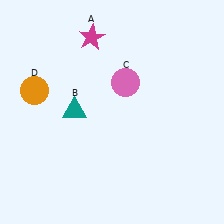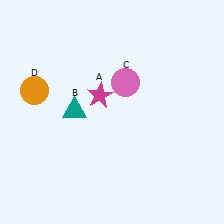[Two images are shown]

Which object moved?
The magenta star (A) moved down.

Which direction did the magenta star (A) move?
The magenta star (A) moved down.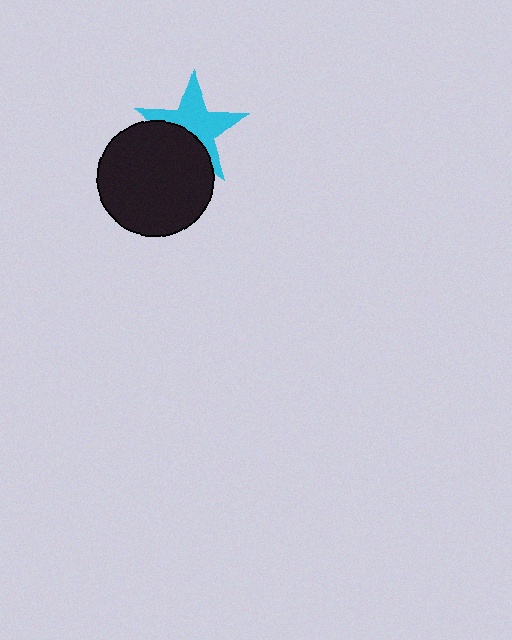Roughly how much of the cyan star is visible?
About half of it is visible (roughly 63%).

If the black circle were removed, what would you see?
You would see the complete cyan star.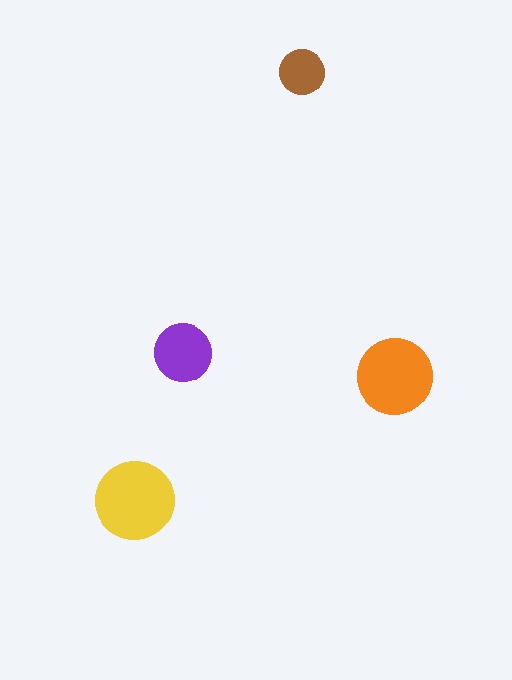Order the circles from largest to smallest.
the yellow one, the orange one, the purple one, the brown one.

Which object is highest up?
The brown circle is topmost.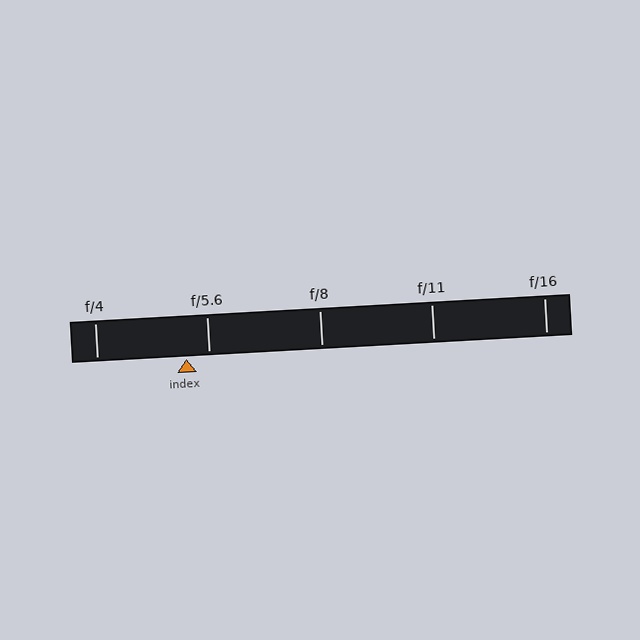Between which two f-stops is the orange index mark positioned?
The index mark is between f/4 and f/5.6.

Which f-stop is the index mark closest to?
The index mark is closest to f/5.6.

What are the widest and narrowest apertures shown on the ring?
The widest aperture shown is f/4 and the narrowest is f/16.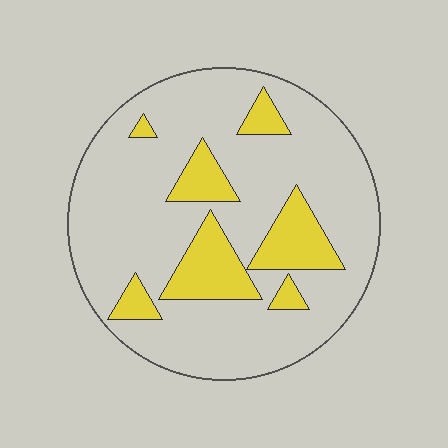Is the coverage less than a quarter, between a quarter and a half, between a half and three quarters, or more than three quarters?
Less than a quarter.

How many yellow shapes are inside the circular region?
7.